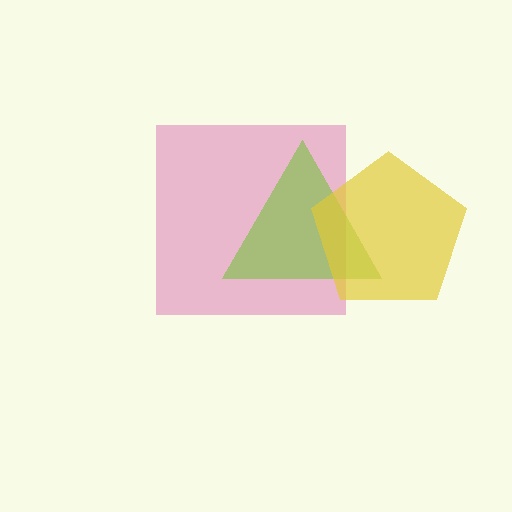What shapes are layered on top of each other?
The layered shapes are: a pink square, a lime triangle, a yellow pentagon.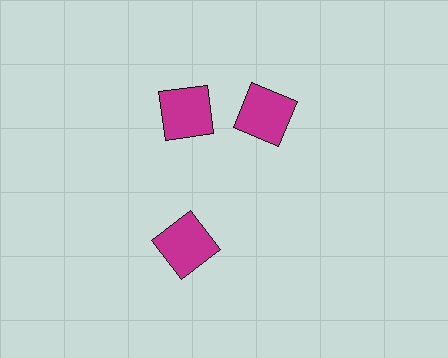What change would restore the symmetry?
The symmetry would be restored by rotating it back into even spacing with its neighbors so that all 3 squares sit at equal angles and equal distance from the center.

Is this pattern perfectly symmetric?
No. The 3 magenta squares are arranged in a ring, but one element near the 3 o'clock position is rotated out of alignment along the ring, breaking the 3-fold rotational symmetry.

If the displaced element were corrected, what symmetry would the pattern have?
It would have 3-fold rotational symmetry — the pattern would map onto itself every 120 degrees.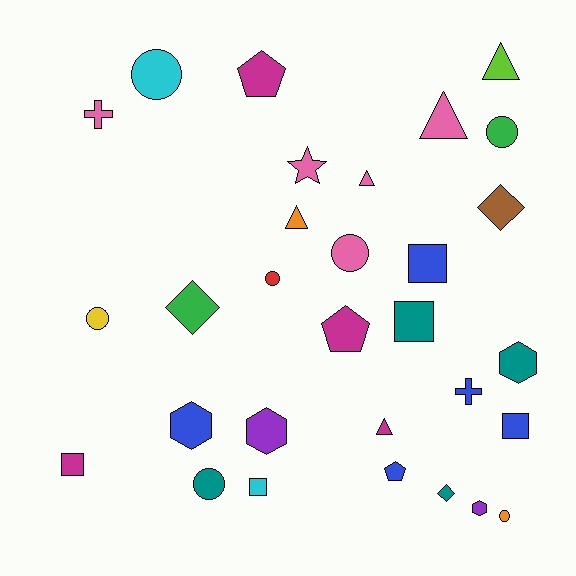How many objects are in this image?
There are 30 objects.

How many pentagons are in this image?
There are 3 pentagons.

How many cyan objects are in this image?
There are 2 cyan objects.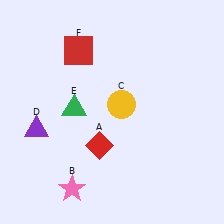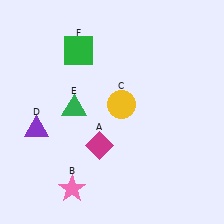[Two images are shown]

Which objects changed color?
A changed from red to magenta. F changed from red to green.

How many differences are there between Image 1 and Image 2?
There are 2 differences between the two images.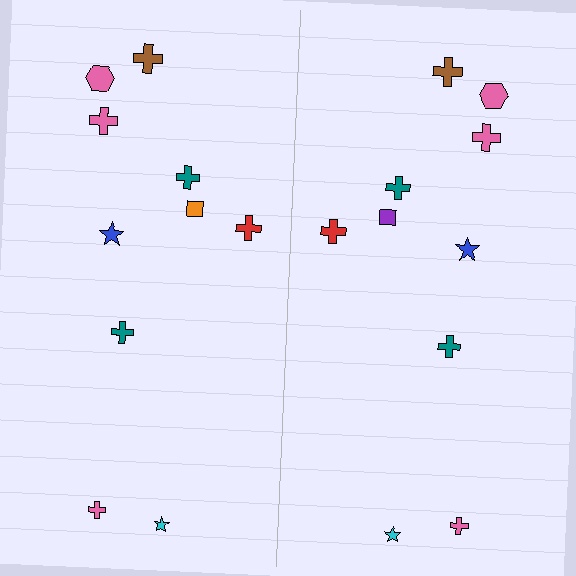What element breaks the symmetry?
The purple square on the right side breaks the symmetry — its mirror counterpart is orange.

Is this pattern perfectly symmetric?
No, the pattern is not perfectly symmetric. The purple square on the right side breaks the symmetry — its mirror counterpart is orange.